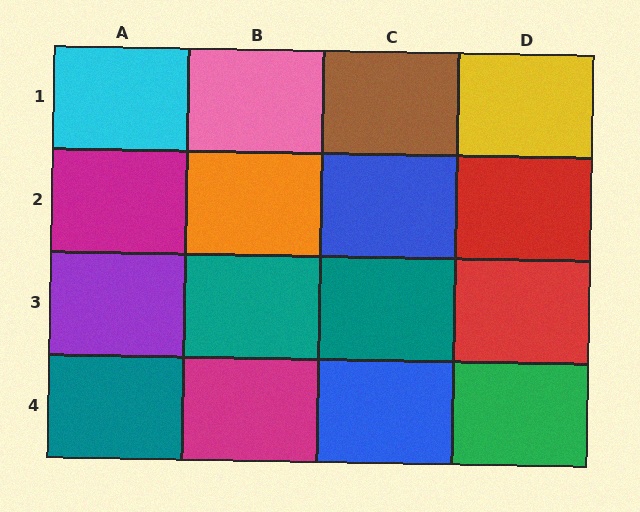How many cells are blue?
2 cells are blue.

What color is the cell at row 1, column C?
Brown.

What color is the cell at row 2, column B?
Orange.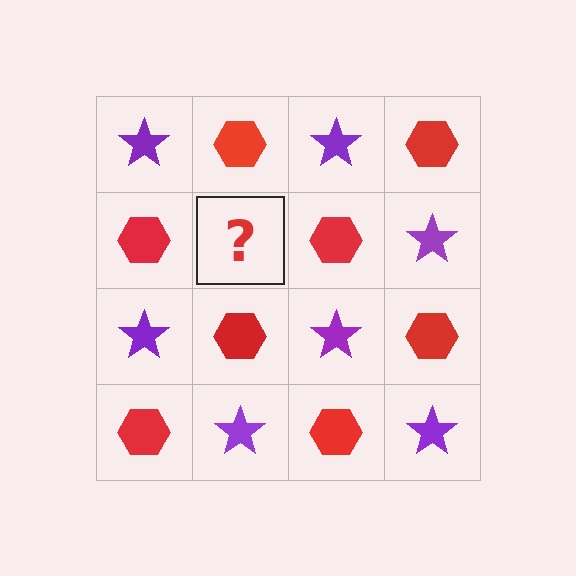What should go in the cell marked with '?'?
The missing cell should contain a purple star.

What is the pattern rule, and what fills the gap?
The rule is that it alternates purple star and red hexagon in a checkerboard pattern. The gap should be filled with a purple star.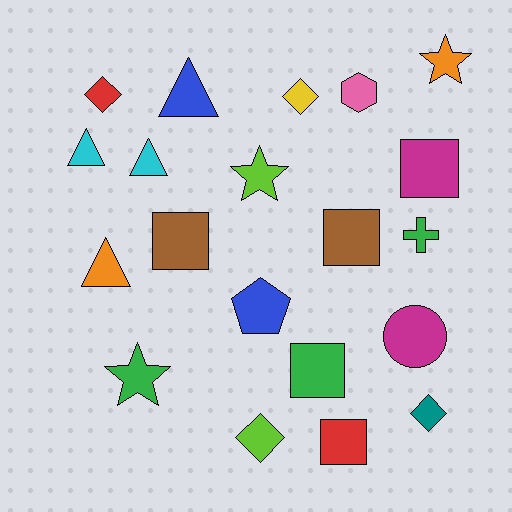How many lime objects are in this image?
There are 2 lime objects.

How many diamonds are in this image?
There are 4 diamonds.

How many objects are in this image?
There are 20 objects.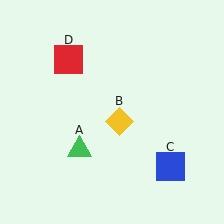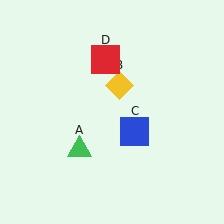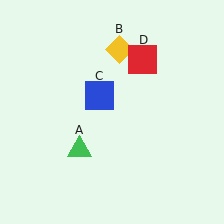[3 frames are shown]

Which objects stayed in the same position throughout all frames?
Green triangle (object A) remained stationary.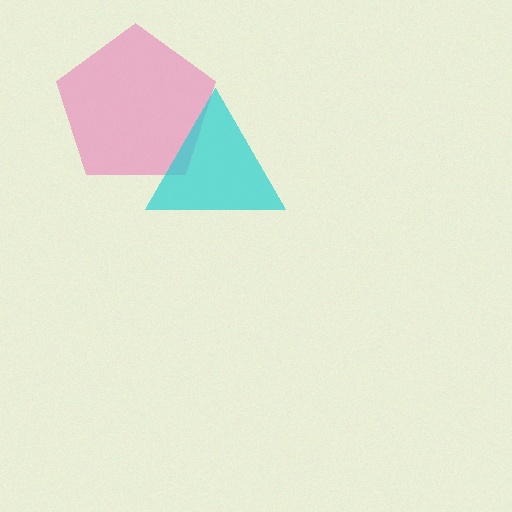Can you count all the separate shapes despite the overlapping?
Yes, there are 2 separate shapes.